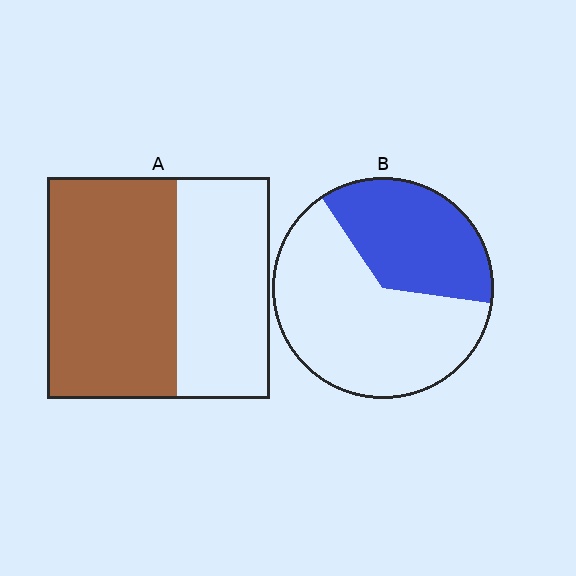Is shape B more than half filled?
No.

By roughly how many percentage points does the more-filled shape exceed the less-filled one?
By roughly 20 percentage points (A over B).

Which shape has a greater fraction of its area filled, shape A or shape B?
Shape A.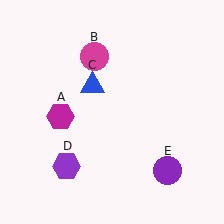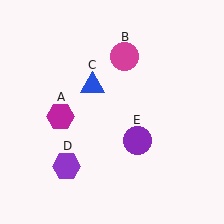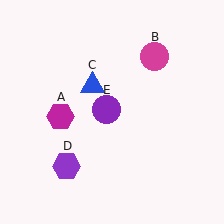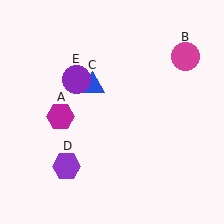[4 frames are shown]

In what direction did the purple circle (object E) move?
The purple circle (object E) moved up and to the left.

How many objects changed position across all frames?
2 objects changed position: magenta circle (object B), purple circle (object E).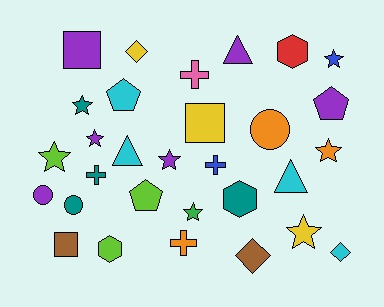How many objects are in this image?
There are 30 objects.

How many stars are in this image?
There are 8 stars.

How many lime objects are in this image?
There are 3 lime objects.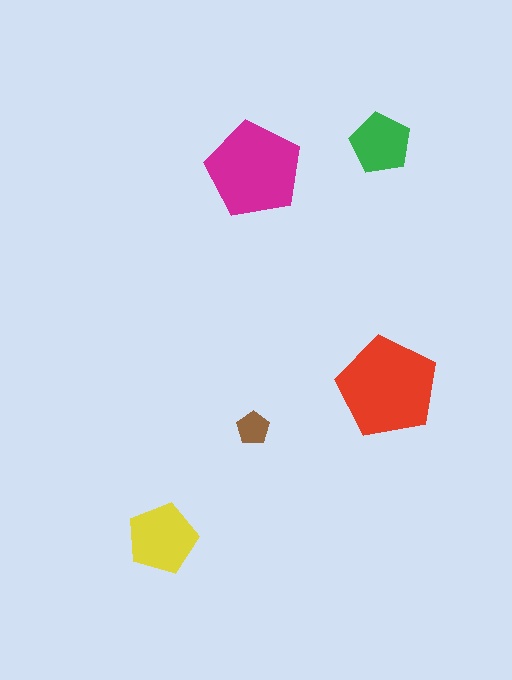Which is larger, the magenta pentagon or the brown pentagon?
The magenta one.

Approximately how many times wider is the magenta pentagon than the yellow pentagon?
About 1.5 times wider.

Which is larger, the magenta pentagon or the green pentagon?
The magenta one.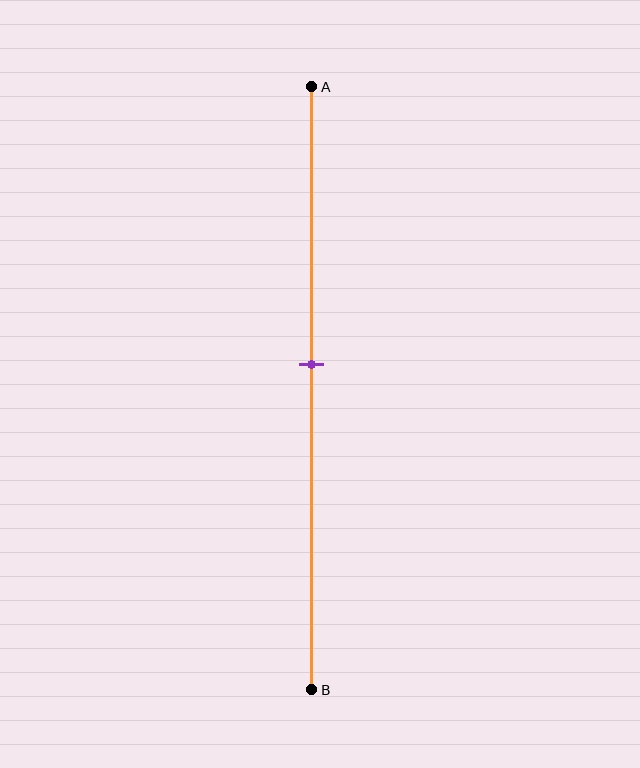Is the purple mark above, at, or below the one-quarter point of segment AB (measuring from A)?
The purple mark is below the one-quarter point of segment AB.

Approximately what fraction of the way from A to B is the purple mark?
The purple mark is approximately 45% of the way from A to B.